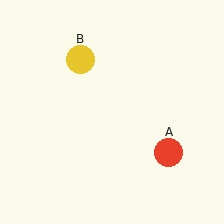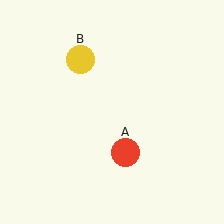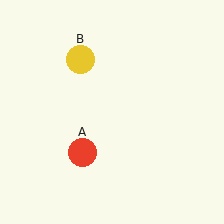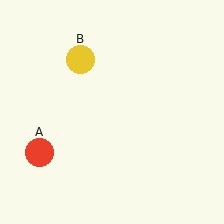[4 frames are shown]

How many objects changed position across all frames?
1 object changed position: red circle (object A).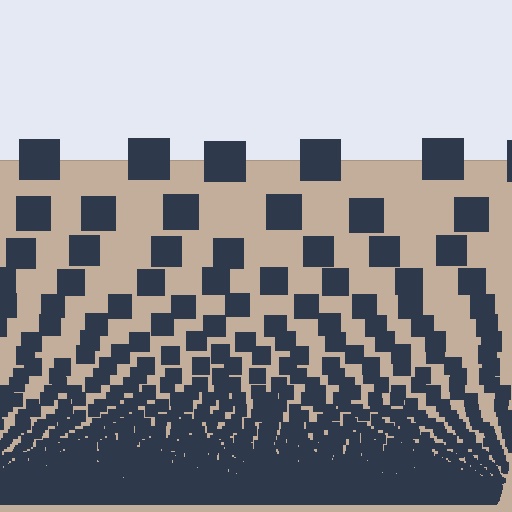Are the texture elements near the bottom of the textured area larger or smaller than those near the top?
Smaller. The gradient is inverted — elements near the bottom are smaller and denser.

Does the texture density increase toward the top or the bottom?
Density increases toward the bottom.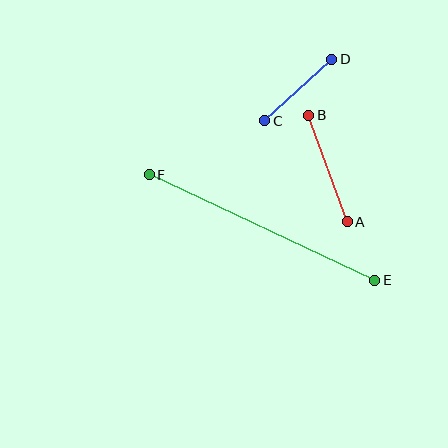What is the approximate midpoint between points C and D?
The midpoint is at approximately (298, 90) pixels.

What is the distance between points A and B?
The distance is approximately 113 pixels.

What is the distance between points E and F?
The distance is approximately 249 pixels.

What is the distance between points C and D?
The distance is approximately 91 pixels.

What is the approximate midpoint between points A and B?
The midpoint is at approximately (328, 169) pixels.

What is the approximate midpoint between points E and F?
The midpoint is at approximately (262, 228) pixels.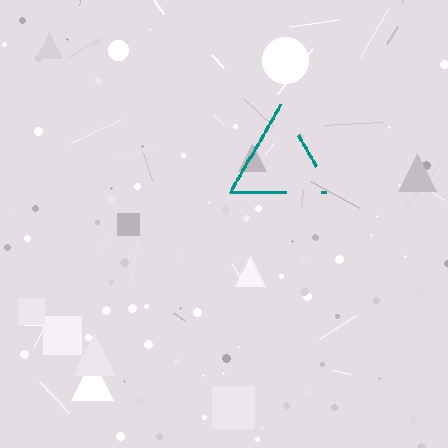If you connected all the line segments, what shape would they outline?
They would outline a triangle.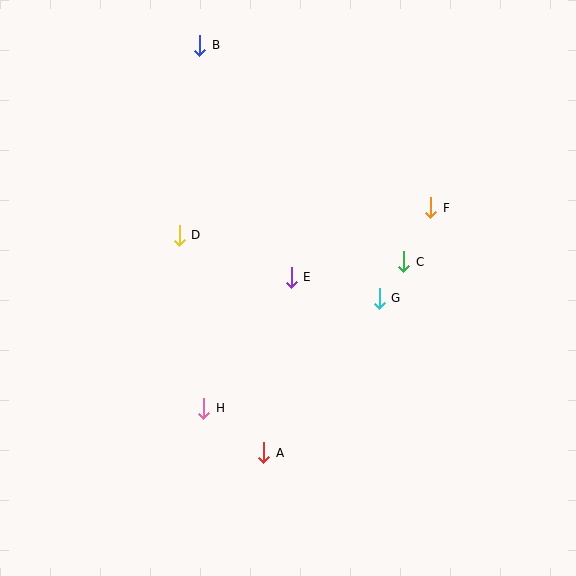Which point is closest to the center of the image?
Point E at (291, 277) is closest to the center.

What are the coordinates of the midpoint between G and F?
The midpoint between G and F is at (405, 253).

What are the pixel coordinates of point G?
Point G is at (379, 298).